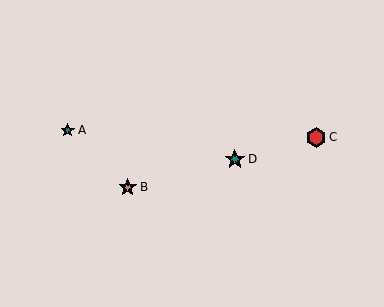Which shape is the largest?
The red hexagon (labeled C) is the largest.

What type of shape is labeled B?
Shape B is a pink star.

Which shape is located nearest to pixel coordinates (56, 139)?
The teal star (labeled A) at (68, 130) is nearest to that location.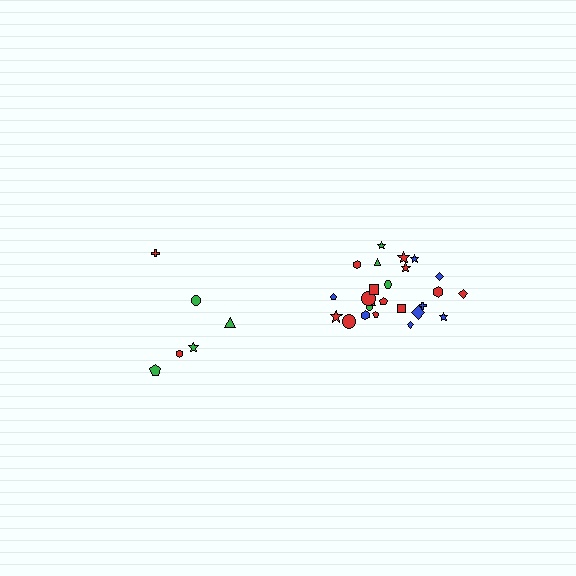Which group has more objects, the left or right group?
The right group.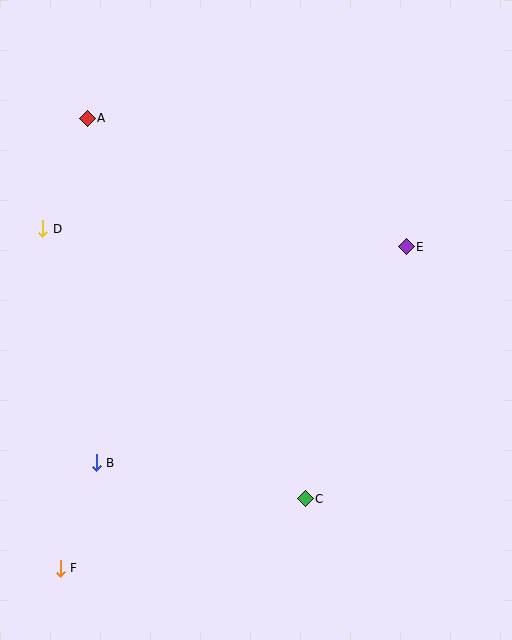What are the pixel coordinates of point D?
Point D is at (43, 229).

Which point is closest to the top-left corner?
Point A is closest to the top-left corner.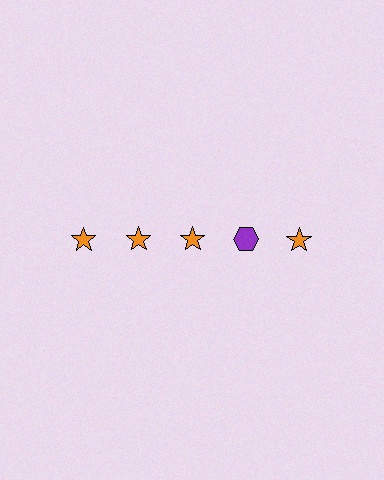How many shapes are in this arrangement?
There are 5 shapes arranged in a grid pattern.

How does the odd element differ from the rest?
It differs in both color (purple instead of orange) and shape (hexagon instead of star).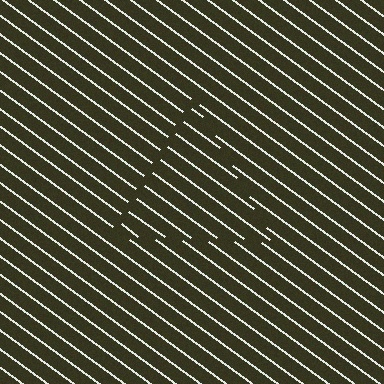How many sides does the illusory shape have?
3 sides — the line-ends trace a triangle.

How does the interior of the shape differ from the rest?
The interior of the shape contains the same grating, shifted by half a period — the contour is defined by the phase discontinuity where line-ends from the inner and outer gratings abut.